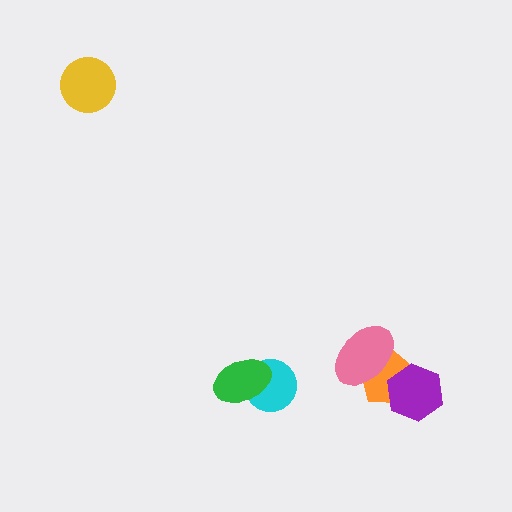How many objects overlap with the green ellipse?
1 object overlaps with the green ellipse.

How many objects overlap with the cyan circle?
1 object overlaps with the cyan circle.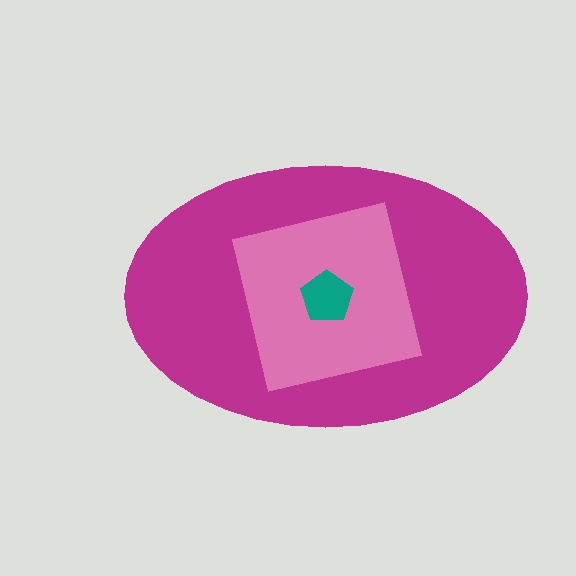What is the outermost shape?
The magenta ellipse.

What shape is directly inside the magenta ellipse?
The pink square.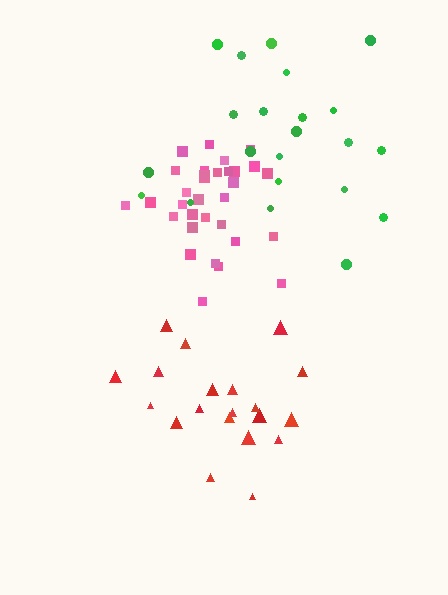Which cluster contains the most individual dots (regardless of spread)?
Pink (32).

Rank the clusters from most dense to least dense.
pink, green, red.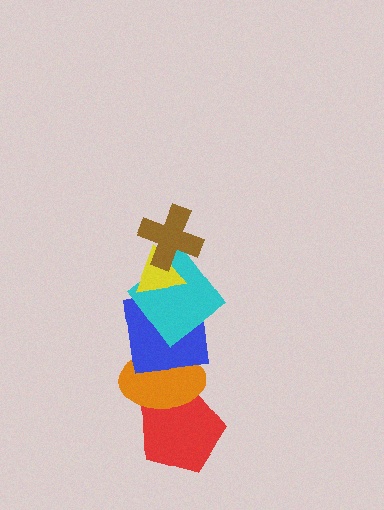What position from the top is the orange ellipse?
The orange ellipse is 5th from the top.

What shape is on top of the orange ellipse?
The blue square is on top of the orange ellipse.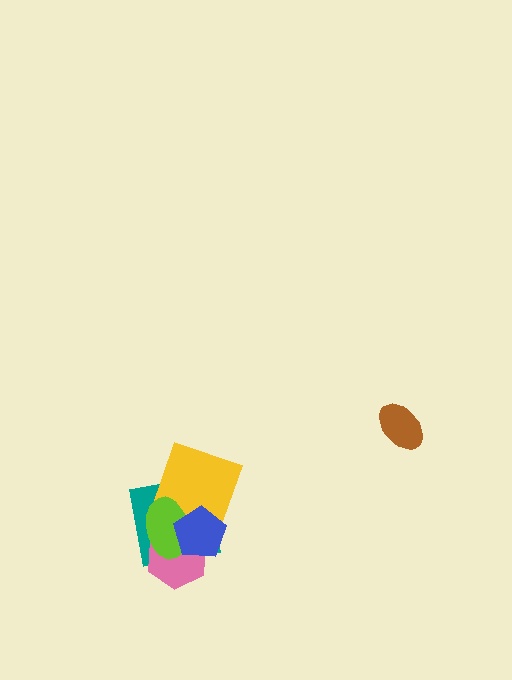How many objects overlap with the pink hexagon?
3 objects overlap with the pink hexagon.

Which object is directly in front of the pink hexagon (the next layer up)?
The lime ellipse is directly in front of the pink hexagon.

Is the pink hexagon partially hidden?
Yes, it is partially covered by another shape.